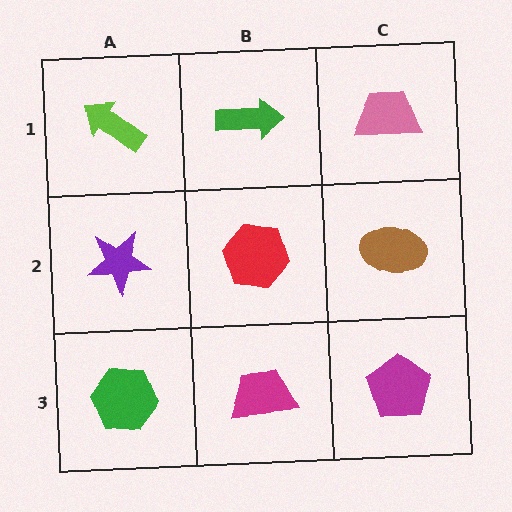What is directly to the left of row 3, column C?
A magenta trapezoid.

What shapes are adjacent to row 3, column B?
A red hexagon (row 2, column B), a green hexagon (row 3, column A), a magenta pentagon (row 3, column C).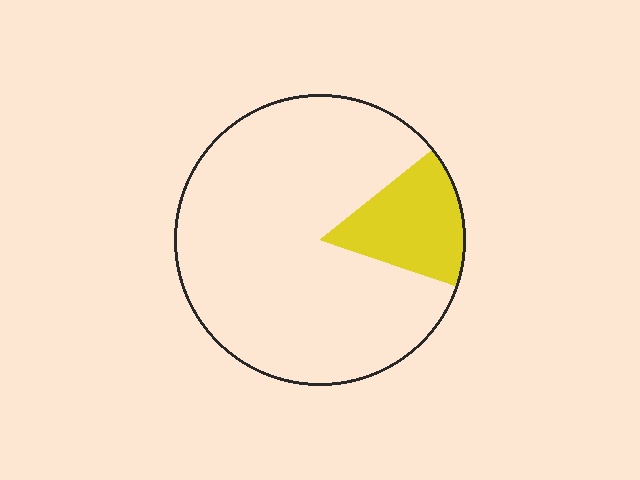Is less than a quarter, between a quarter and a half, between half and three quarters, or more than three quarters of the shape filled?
Less than a quarter.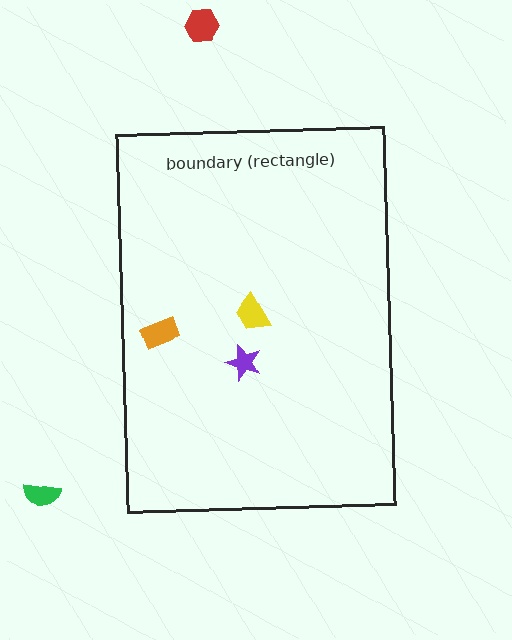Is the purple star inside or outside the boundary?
Inside.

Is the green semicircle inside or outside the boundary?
Outside.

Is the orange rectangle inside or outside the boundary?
Inside.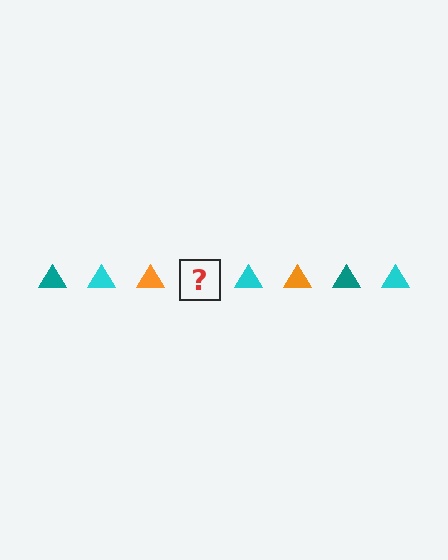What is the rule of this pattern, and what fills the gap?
The rule is that the pattern cycles through teal, cyan, orange triangles. The gap should be filled with a teal triangle.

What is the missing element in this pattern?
The missing element is a teal triangle.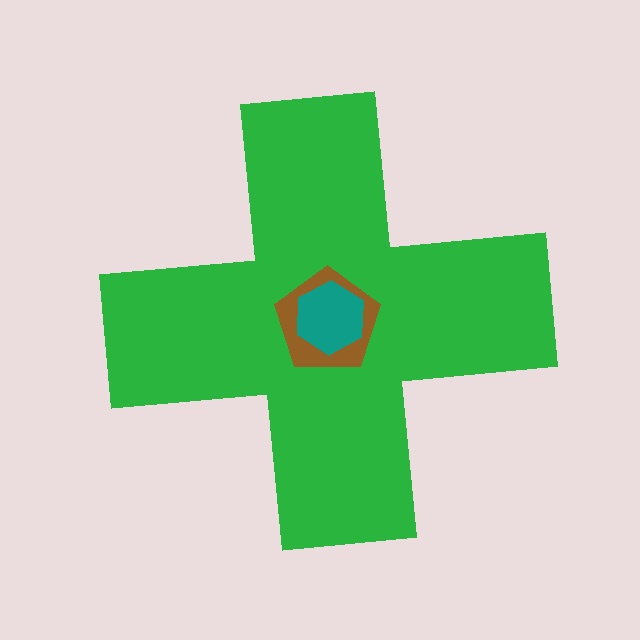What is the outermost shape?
The green cross.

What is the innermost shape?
The teal hexagon.